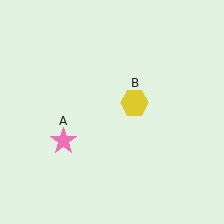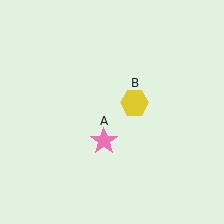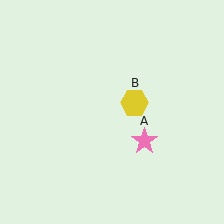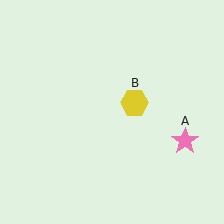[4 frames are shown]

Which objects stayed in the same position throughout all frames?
Yellow hexagon (object B) remained stationary.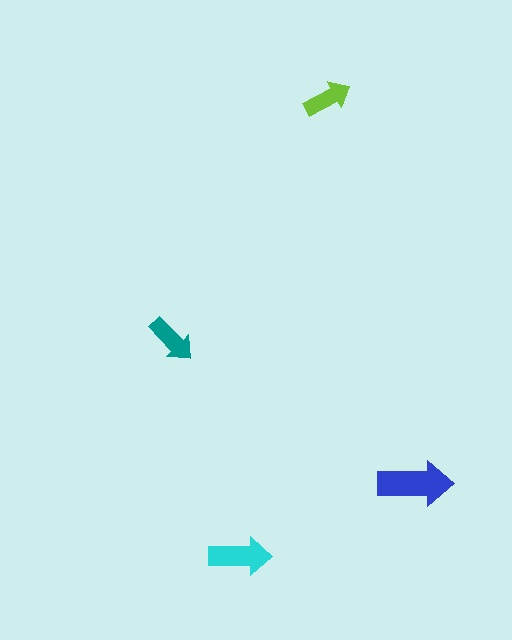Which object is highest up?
The lime arrow is topmost.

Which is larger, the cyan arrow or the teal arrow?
The cyan one.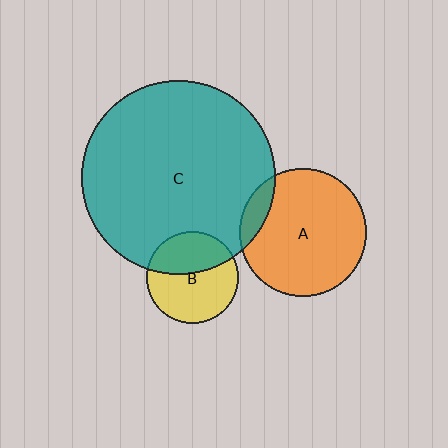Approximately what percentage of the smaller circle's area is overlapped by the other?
Approximately 40%.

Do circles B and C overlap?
Yes.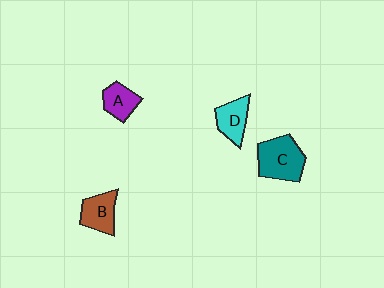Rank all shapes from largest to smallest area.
From largest to smallest: C (teal), B (brown), D (cyan), A (purple).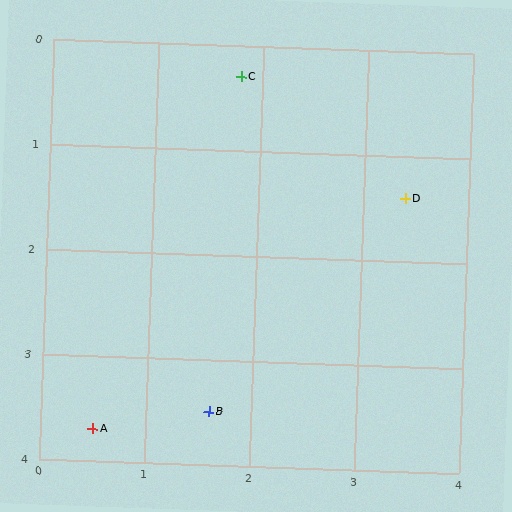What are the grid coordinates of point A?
Point A is at approximately (0.5, 3.7).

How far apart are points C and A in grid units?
Points C and A are about 3.6 grid units apart.